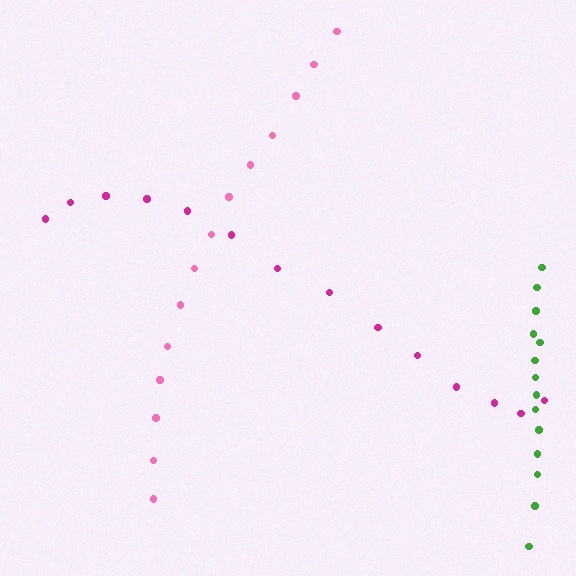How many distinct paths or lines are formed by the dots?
There are 3 distinct paths.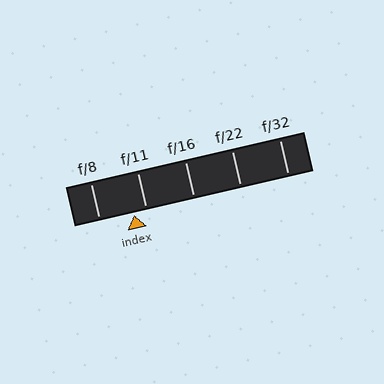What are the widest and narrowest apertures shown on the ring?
The widest aperture shown is f/8 and the narrowest is f/32.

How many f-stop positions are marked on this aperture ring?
There are 5 f-stop positions marked.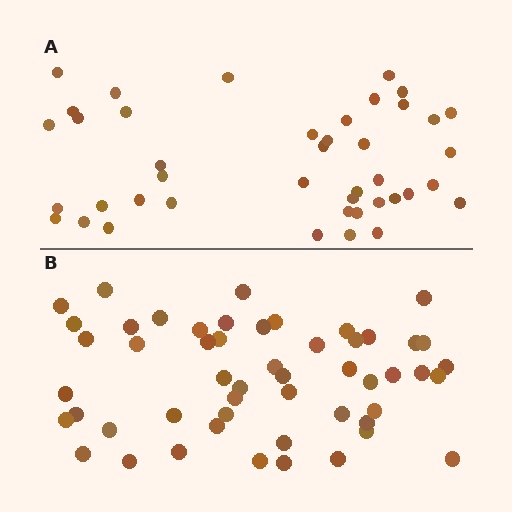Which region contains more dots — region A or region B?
Region B (the bottom region) has more dots.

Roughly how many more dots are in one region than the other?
Region B has roughly 10 or so more dots than region A.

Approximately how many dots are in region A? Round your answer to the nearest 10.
About 40 dots. (The exact count is 42, which rounds to 40.)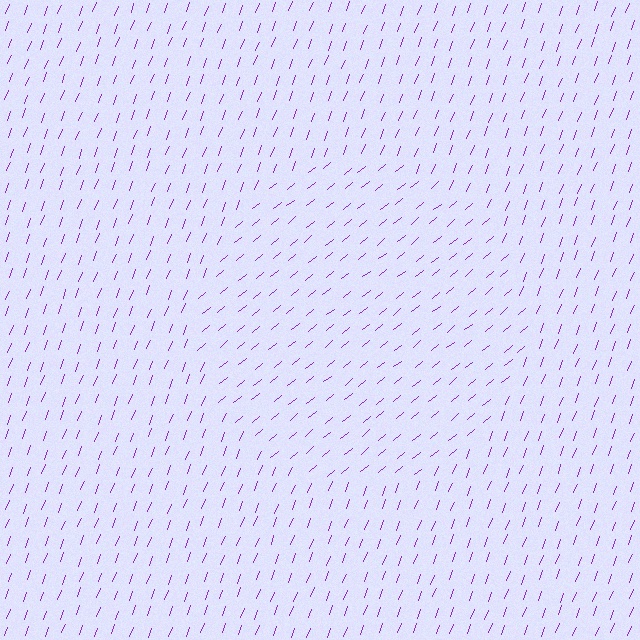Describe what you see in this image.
The image is filled with small purple line segments. A circle region in the image has lines oriented differently from the surrounding lines, creating a visible texture boundary.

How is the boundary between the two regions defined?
The boundary is defined purely by a change in line orientation (approximately 30 degrees difference). All lines are the same color and thickness.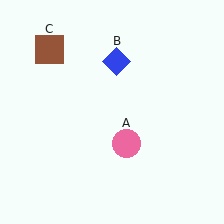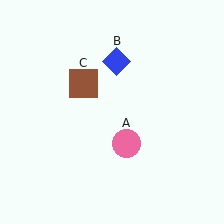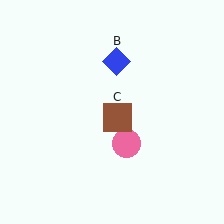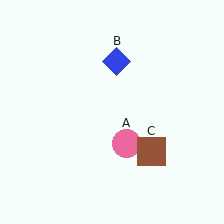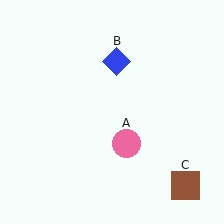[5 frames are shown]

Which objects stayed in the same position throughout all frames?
Pink circle (object A) and blue diamond (object B) remained stationary.